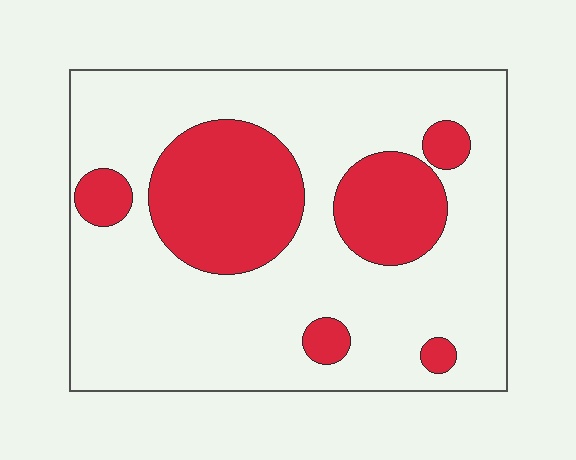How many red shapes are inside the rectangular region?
6.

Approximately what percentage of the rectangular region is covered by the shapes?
Approximately 25%.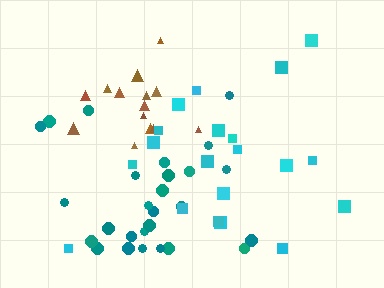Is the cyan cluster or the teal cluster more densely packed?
Teal.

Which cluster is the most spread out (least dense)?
Cyan.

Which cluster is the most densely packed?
Brown.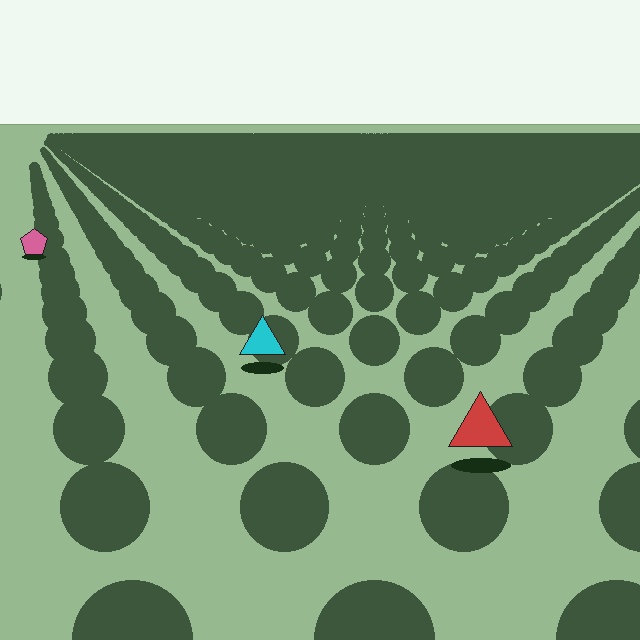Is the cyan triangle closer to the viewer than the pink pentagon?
Yes. The cyan triangle is closer — you can tell from the texture gradient: the ground texture is coarser near it.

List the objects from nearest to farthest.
From nearest to farthest: the red triangle, the cyan triangle, the pink pentagon.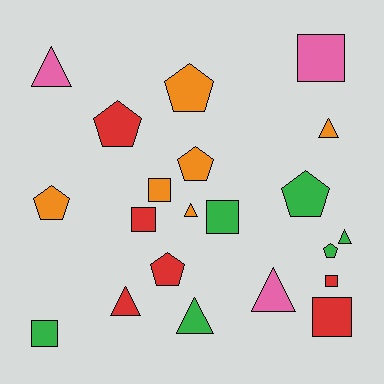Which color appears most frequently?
Orange, with 6 objects.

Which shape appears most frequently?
Triangle, with 7 objects.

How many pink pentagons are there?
There are no pink pentagons.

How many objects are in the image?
There are 21 objects.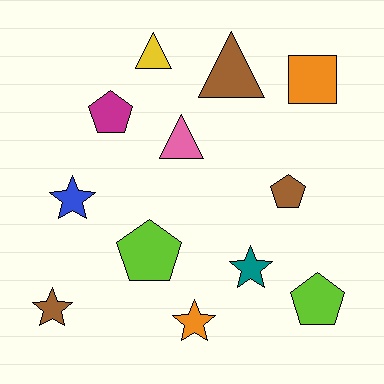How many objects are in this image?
There are 12 objects.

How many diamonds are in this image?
There are no diamonds.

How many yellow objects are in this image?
There is 1 yellow object.